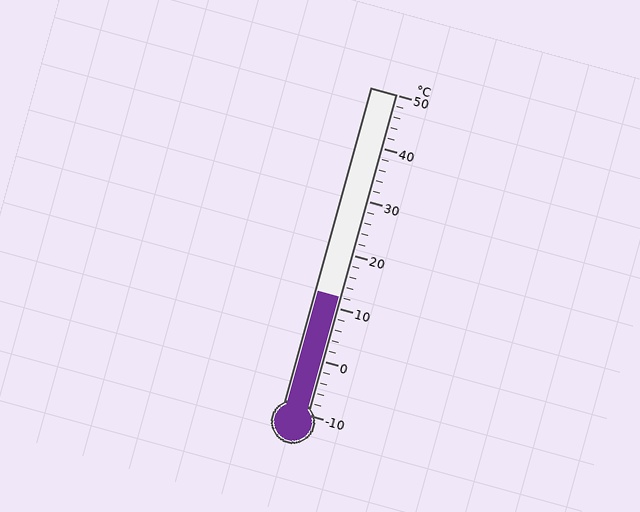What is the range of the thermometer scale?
The thermometer scale ranges from -10°C to 50°C.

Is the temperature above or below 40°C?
The temperature is below 40°C.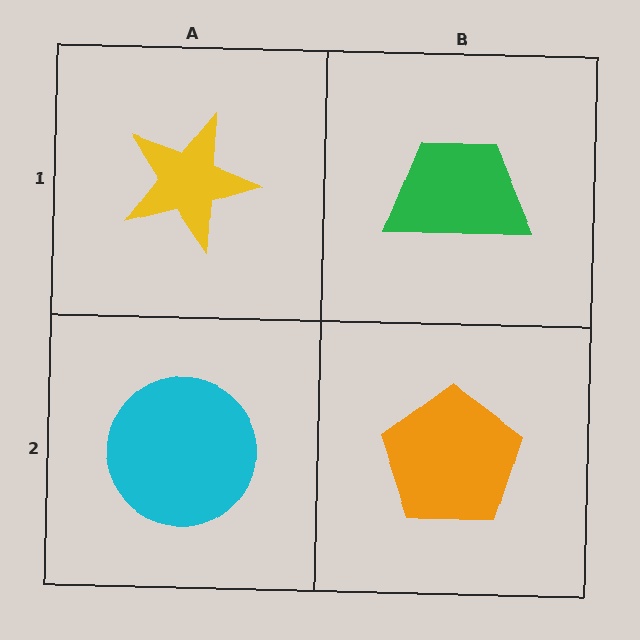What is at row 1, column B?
A green trapezoid.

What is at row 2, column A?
A cyan circle.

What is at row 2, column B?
An orange pentagon.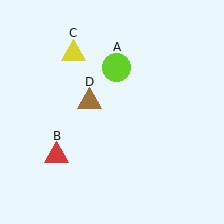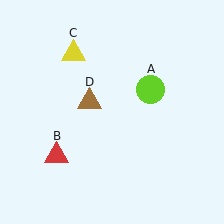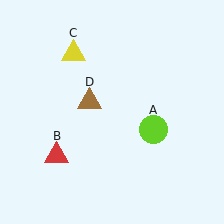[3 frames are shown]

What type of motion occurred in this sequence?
The lime circle (object A) rotated clockwise around the center of the scene.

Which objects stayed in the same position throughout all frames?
Red triangle (object B) and yellow triangle (object C) and brown triangle (object D) remained stationary.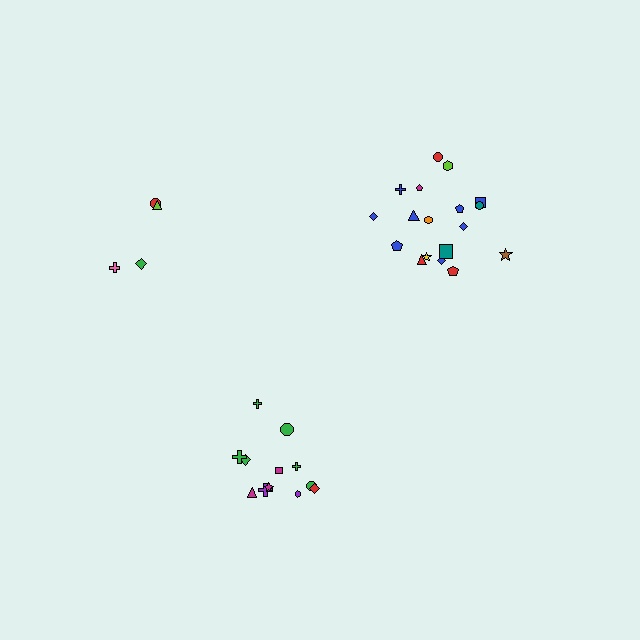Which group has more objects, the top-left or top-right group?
The top-right group.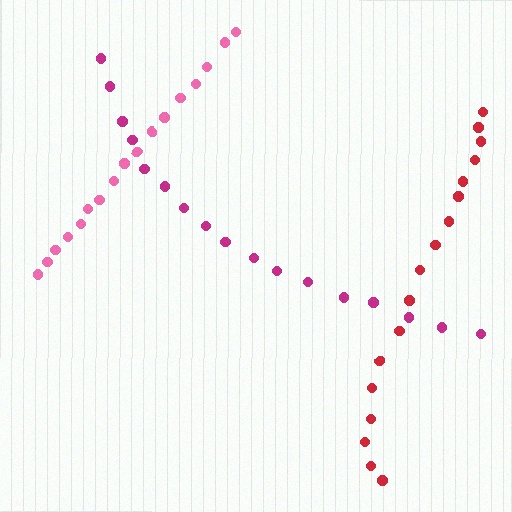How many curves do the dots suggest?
There are 3 distinct paths.